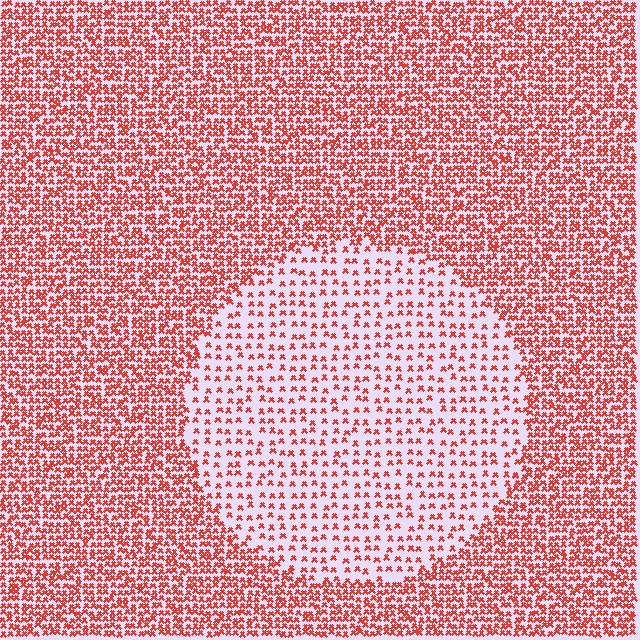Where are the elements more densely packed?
The elements are more densely packed outside the circle boundary.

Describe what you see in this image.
The image contains small red elements arranged at two different densities. A circle-shaped region is visible where the elements are less densely packed than the surrounding area.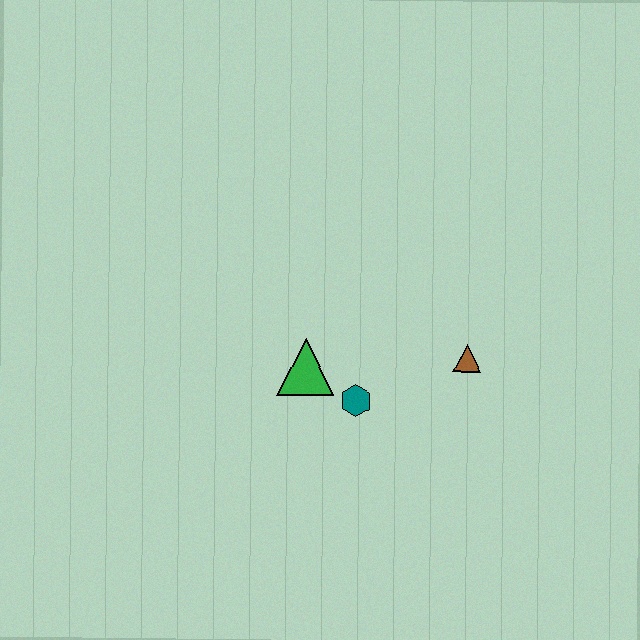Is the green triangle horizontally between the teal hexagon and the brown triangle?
No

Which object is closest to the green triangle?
The teal hexagon is closest to the green triangle.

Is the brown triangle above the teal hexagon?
Yes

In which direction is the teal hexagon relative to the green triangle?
The teal hexagon is to the right of the green triangle.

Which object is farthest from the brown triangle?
The green triangle is farthest from the brown triangle.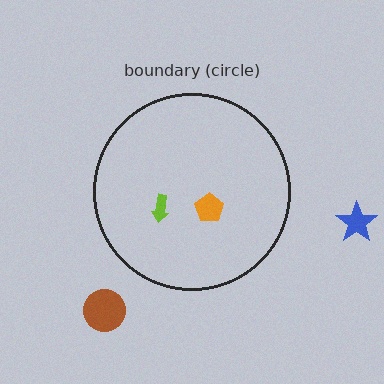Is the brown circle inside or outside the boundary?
Outside.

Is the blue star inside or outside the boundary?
Outside.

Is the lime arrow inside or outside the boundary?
Inside.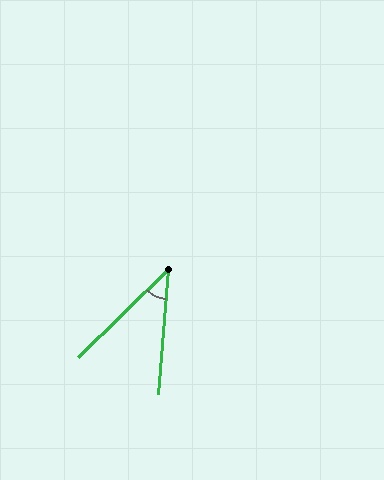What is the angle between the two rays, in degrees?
Approximately 41 degrees.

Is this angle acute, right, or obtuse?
It is acute.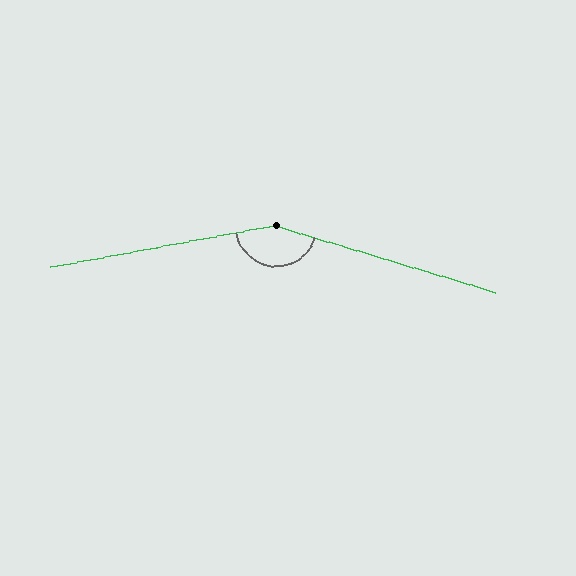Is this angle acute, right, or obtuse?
It is obtuse.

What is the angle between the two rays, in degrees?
Approximately 153 degrees.